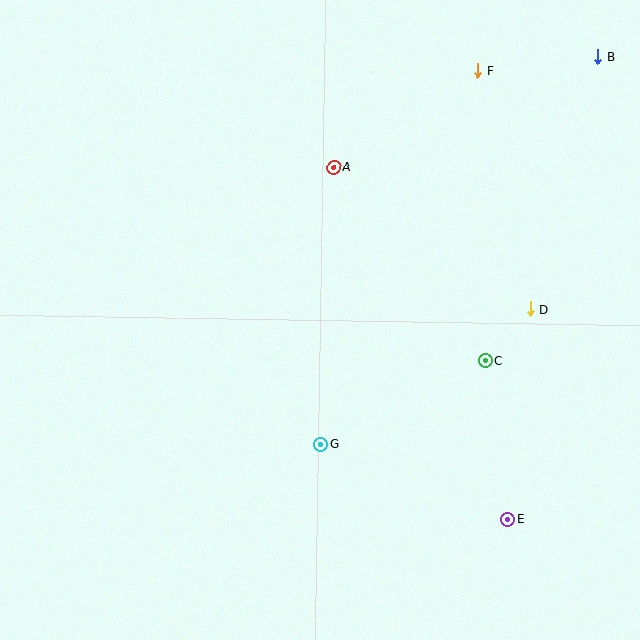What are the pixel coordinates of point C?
Point C is at (485, 360).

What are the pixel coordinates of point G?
Point G is at (321, 444).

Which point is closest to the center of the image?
Point G at (321, 444) is closest to the center.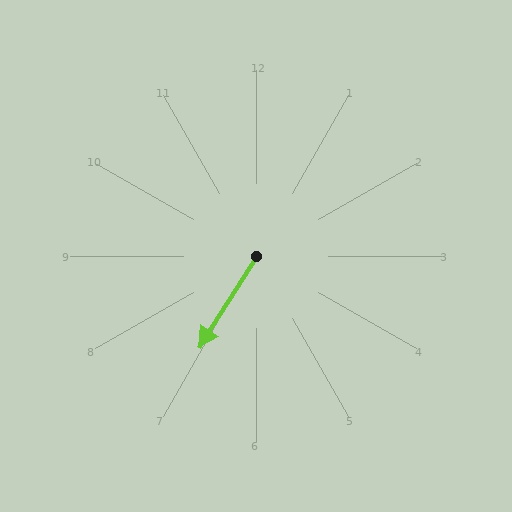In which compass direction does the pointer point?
Southwest.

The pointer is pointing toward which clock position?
Roughly 7 o'clock.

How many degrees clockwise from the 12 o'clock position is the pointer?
Approximately 212 degrees.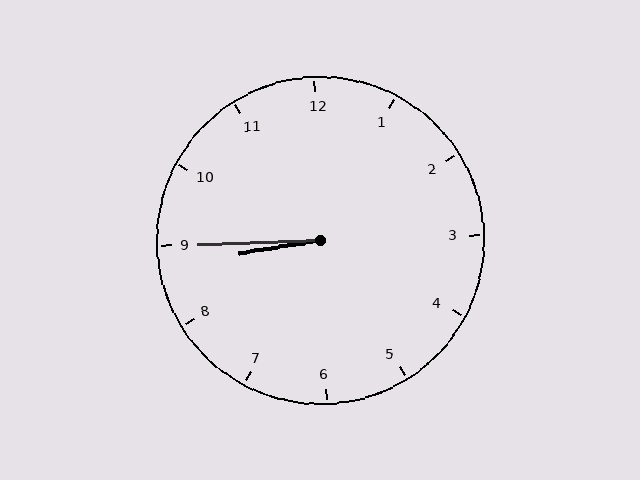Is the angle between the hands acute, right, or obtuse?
It is acute.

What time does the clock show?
8:45.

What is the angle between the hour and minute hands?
Approximately 8 degrees.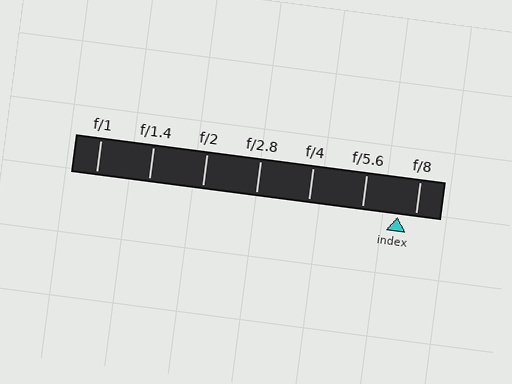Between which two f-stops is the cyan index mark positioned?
The index mark is between f/5.6 and f/8.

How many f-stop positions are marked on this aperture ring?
There are 7 f-stop positions marked.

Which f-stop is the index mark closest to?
The index mark is closest to f/8.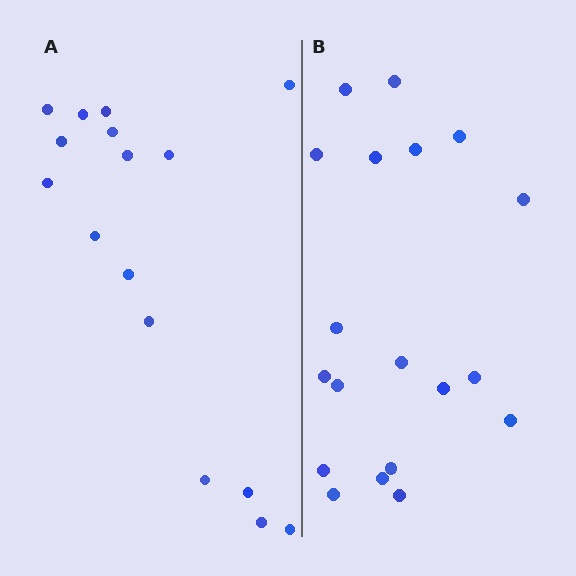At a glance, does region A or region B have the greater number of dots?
Region B (the right region) has more dots.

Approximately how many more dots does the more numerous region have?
Region B has just a few more — roughly 2 or 3 more dots than region A.